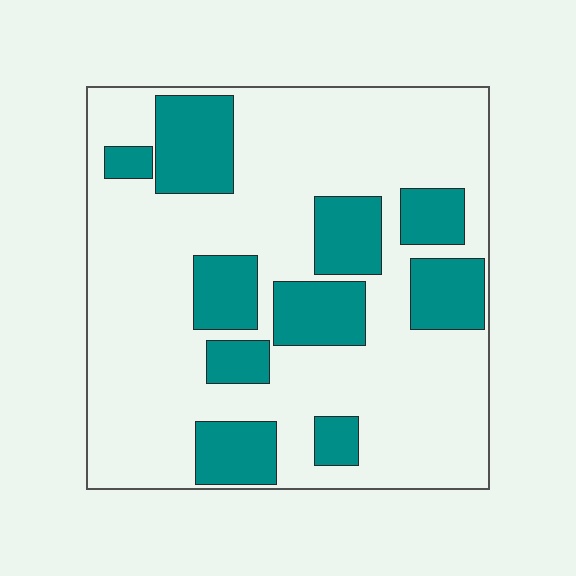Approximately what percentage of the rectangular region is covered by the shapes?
Approximately 30%.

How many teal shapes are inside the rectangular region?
10.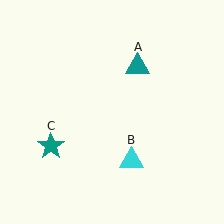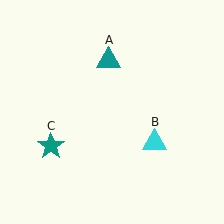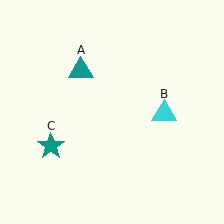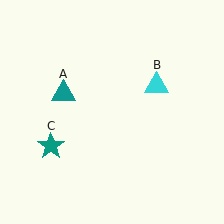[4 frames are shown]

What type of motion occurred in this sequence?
The teal triangle (object A), cyan triangle (object B) rotated counterclockwise around the center of the scene.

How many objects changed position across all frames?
2 objects changed position: teal triangle (object A), cyan triangle (object B).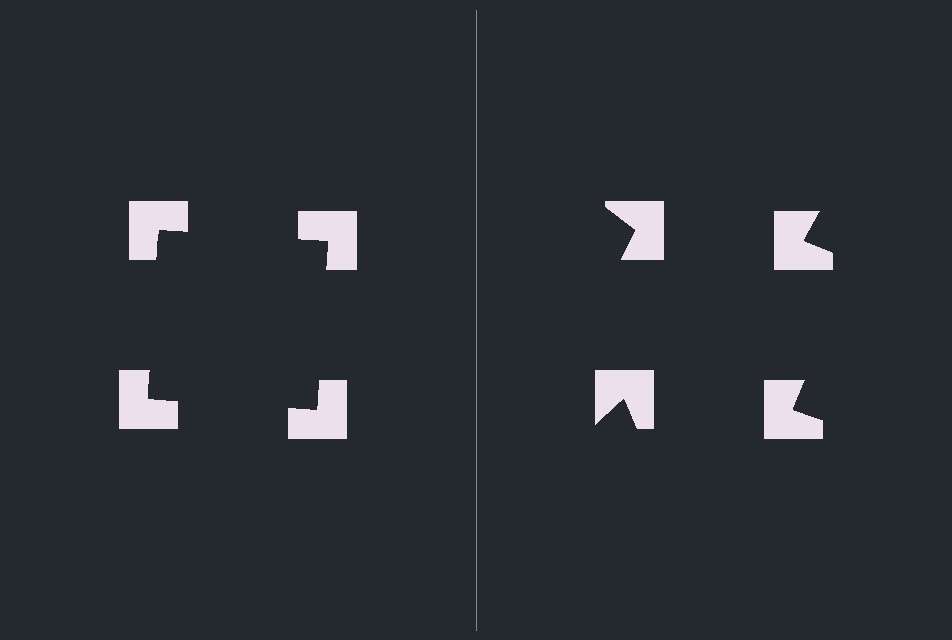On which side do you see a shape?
An illusory square appears on the left side. On the right side the wedge cuts are rotated, so no coherent shape forms.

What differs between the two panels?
The notched squares are positioned identically on both sides; only the wedge orientations differ. On the left they align to a square; on the right they are misaligned.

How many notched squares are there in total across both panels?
8 — 4 on each side.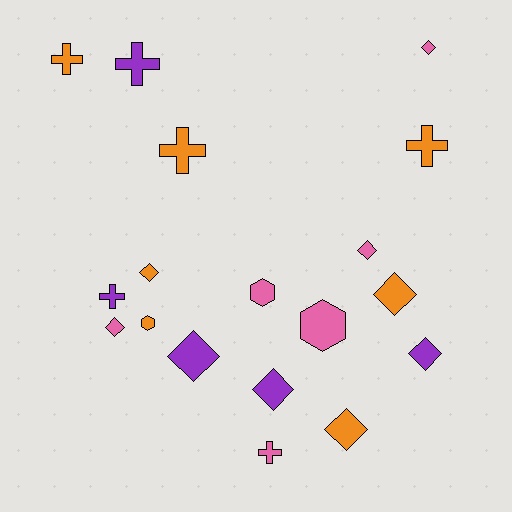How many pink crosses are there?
There is 1 pink cross.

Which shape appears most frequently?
Diamond, with 9 objects.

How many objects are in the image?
There are 18 objects.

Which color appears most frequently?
Orange, with 7 objects.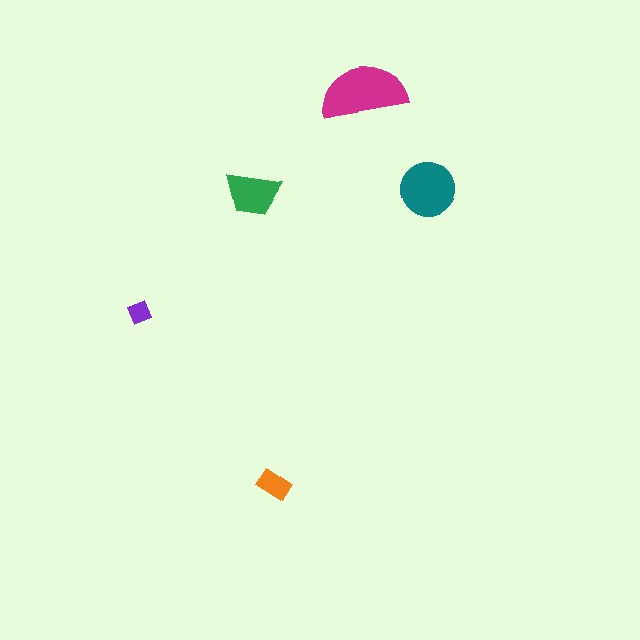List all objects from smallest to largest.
The purple diamond, the orange rectangle, the green trapezoid, the teal circle, the magenta semicircle.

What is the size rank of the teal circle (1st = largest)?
2nd.